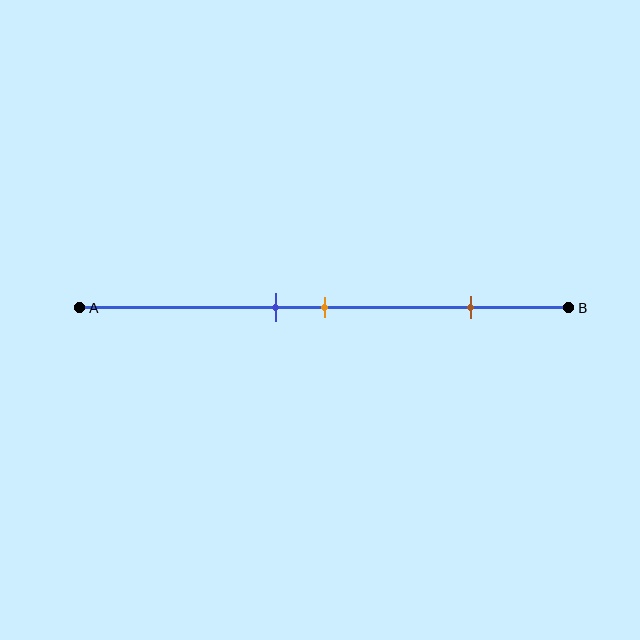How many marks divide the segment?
There are 3 marks dividing the segment.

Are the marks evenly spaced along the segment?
No, the marks are not evenly spaced.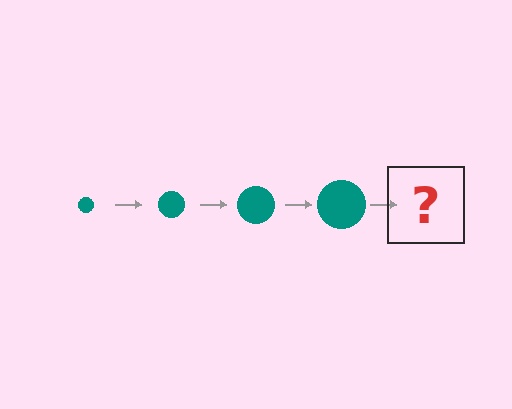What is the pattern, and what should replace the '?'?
The pattern is that the circle gets progressively larger each step. The '?' should be a teal circle, larger than the previous one.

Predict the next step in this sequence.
The next step is a teal circle, larger than the previous one.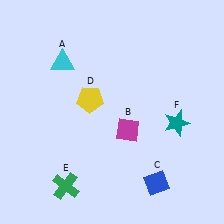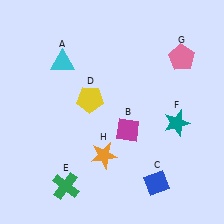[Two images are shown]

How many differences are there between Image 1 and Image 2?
There are 2 differences between the two images.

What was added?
A pink pentagon (G), an orange star (H) were added in Image 2.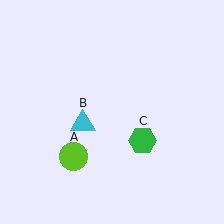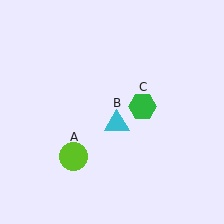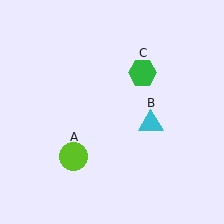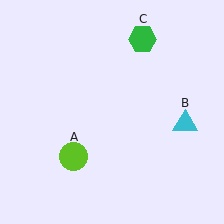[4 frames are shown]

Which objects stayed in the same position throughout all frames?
Lime circle (object A) remained stationary.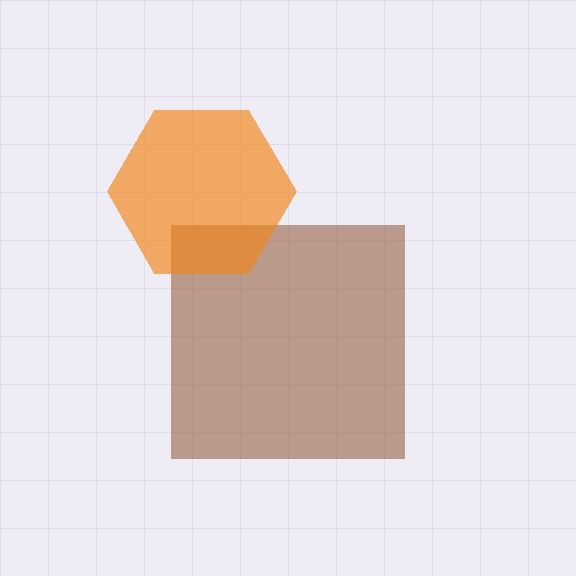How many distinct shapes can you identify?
There are 2 distinct shapes: a brown square, an orange hexagon.